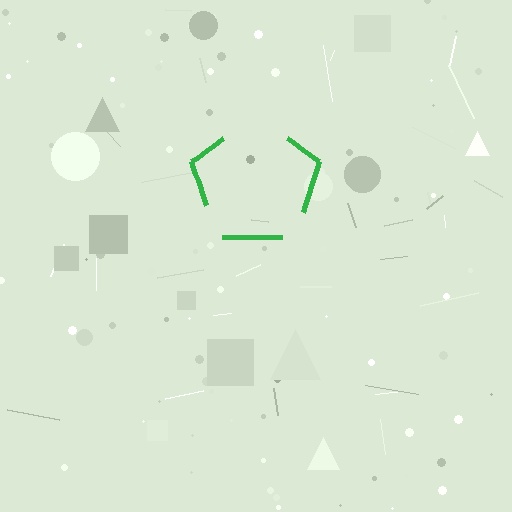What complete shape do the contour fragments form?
The contour fragments form a pentagon.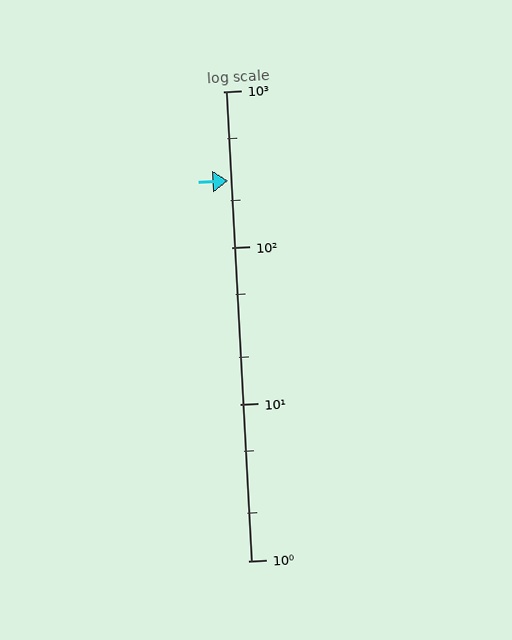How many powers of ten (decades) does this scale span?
The scale spans 3 decades, from 1 to 1000.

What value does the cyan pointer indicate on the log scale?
The pointer indicates approximately 270.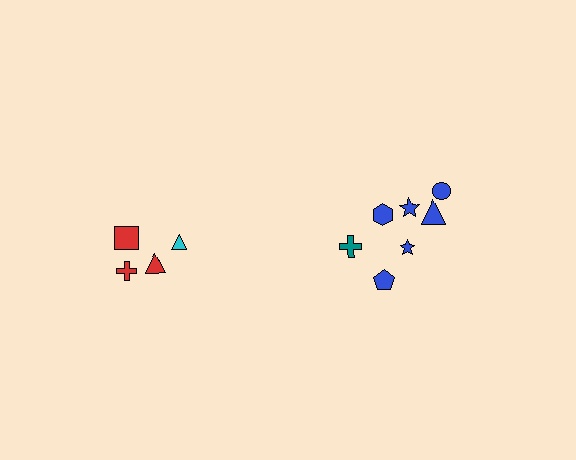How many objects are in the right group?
There are 7 objects.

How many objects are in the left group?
There are 4 objects.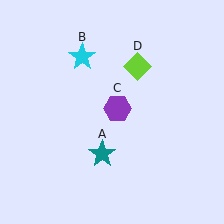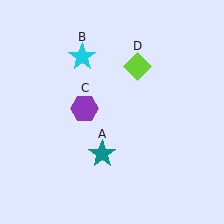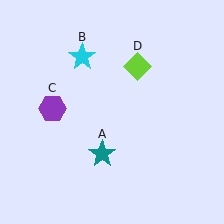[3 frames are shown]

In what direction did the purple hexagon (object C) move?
The purple hexagon (object C) moved left.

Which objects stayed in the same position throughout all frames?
Teal star (object A) and cyan star (object B) and lime diamond (object D) remained stationary.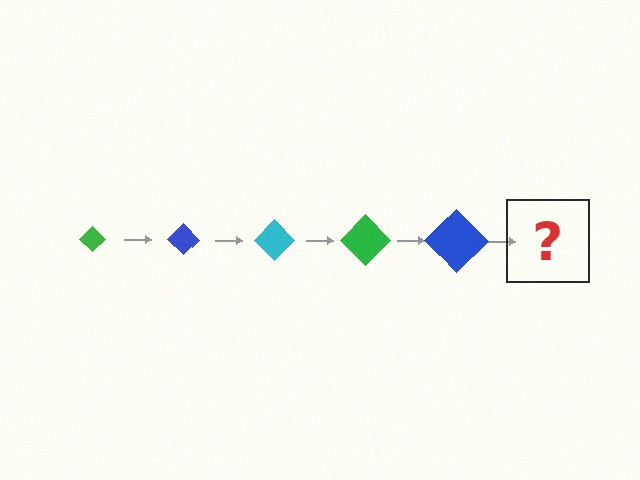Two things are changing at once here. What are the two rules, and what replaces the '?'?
The two rules are that the diamond grows larger each step and the color cycles through green, blue, and cyan. The '?' should be a cyan diamond, larger than the previous one.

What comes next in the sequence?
The next element should be a cyan diamond, larger than the previous one.